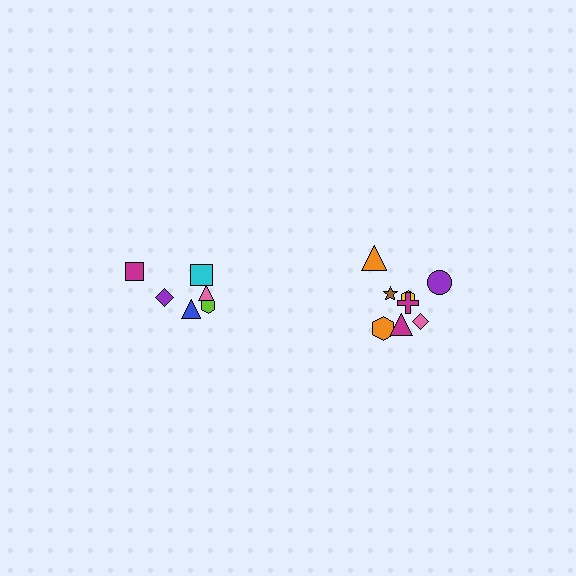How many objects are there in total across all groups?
There are 14 objects.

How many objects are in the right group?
There are 8 objects.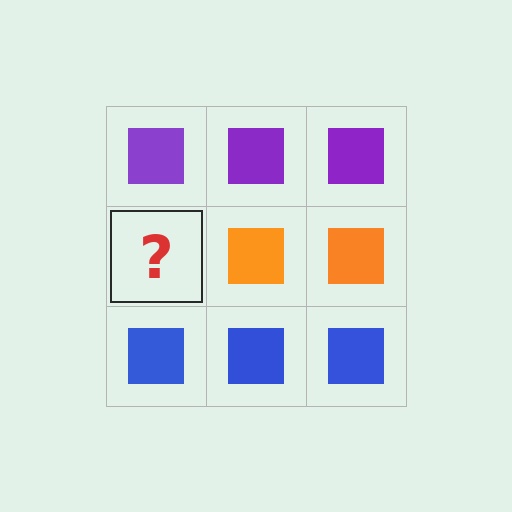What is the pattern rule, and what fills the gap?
The rule is that each row has a consistent color. The gap should be filled with an orange square.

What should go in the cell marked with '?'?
The missing cell should contain an orange square.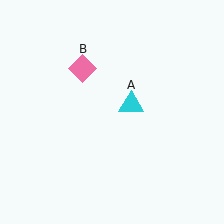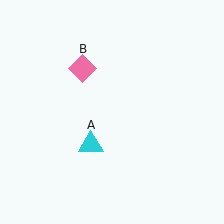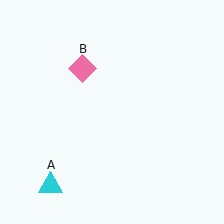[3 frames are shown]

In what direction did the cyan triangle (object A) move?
The cyan triangle (object A) moved down and to the left.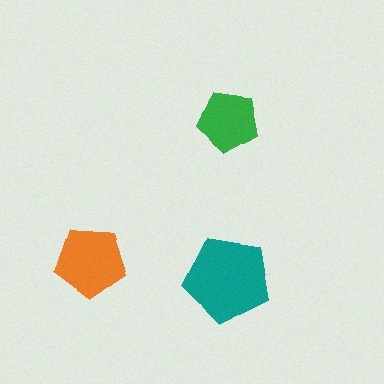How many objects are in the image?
There are 3 objects in the image.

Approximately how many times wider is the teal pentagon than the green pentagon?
About 1.5 times wider.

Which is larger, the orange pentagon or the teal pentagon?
The teal one.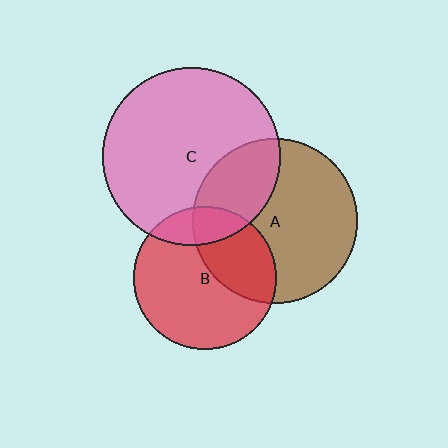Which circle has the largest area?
Circle C (pink).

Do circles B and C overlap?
Yes.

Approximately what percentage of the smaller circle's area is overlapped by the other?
Approximately 15%.